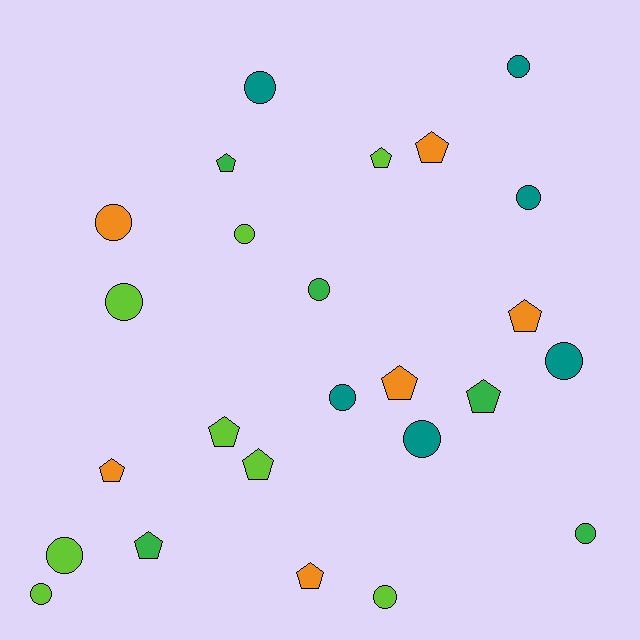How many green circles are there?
There are 2 green circles.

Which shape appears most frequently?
Circle, with 14 objects.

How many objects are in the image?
There are 25 objects.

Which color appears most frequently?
Lime, with 8 objects.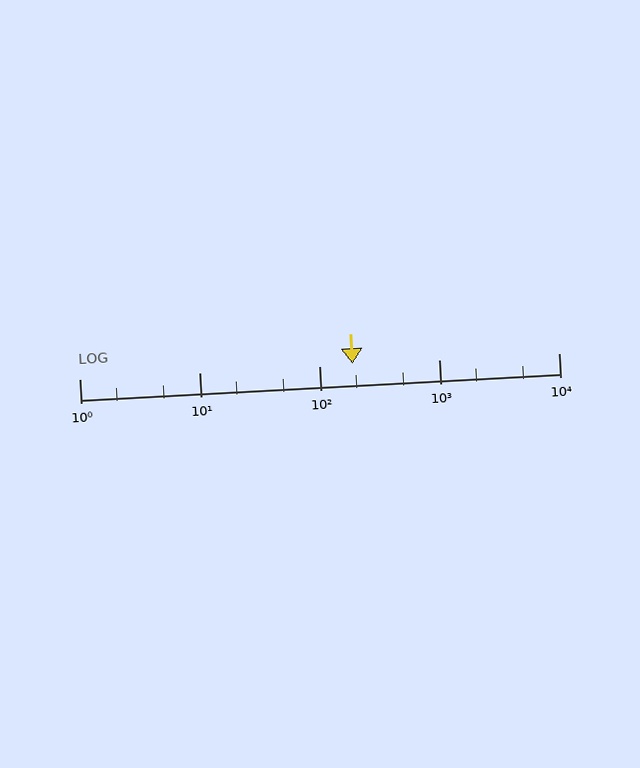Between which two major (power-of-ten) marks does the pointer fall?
The pointer is between 100 and 1000.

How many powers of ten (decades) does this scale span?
The scale spans 4 decades, from 1 to 10000.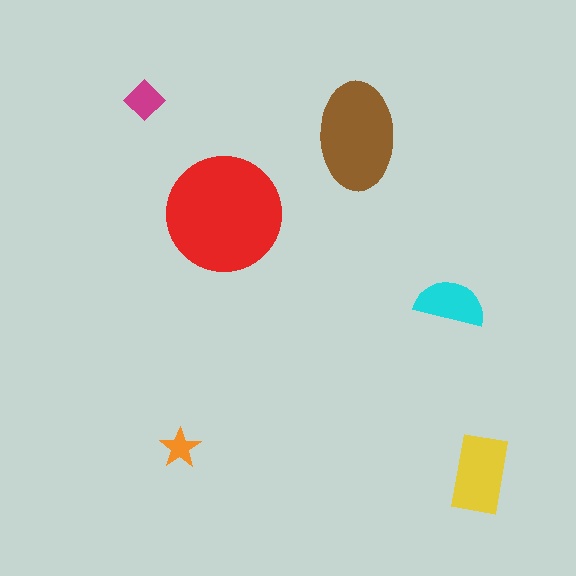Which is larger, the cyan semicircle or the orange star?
The cyan semicircle.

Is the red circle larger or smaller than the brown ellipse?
Larger.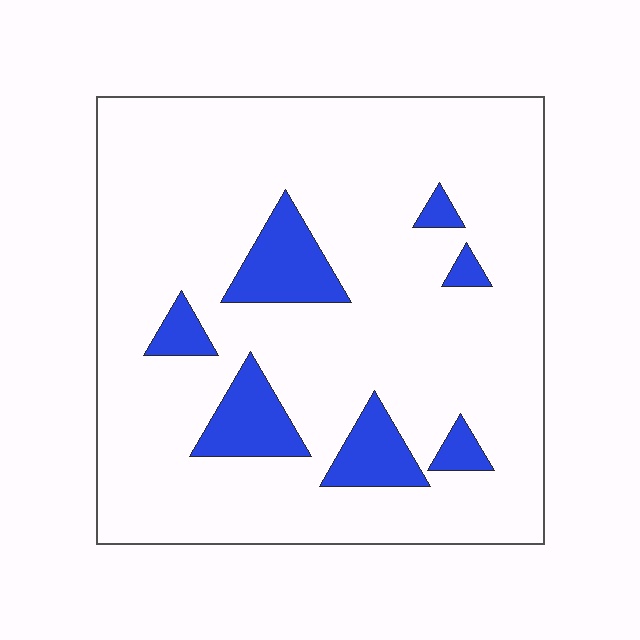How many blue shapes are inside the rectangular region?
7.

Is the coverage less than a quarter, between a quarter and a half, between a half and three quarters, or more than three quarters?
Less than a quarter.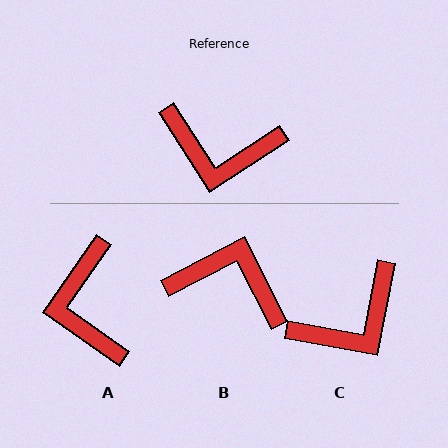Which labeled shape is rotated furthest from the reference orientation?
B, about 174 degrees away.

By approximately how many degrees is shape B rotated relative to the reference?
Approximately 174 degrees counter-clockwise.